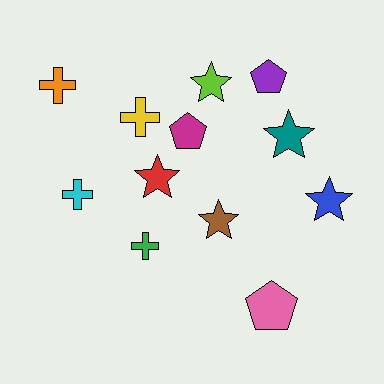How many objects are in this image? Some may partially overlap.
There are 12 objects.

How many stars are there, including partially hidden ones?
There are 5 stars.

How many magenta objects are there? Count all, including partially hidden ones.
There is 1 magenta object.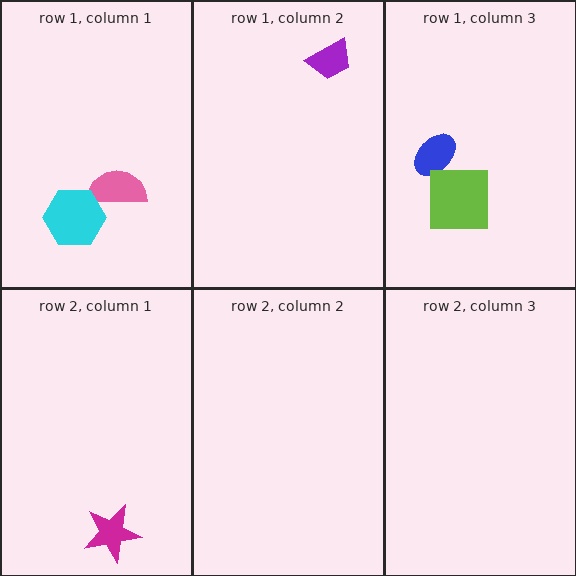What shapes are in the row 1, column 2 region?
The purple trapezoid.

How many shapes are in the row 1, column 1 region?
2.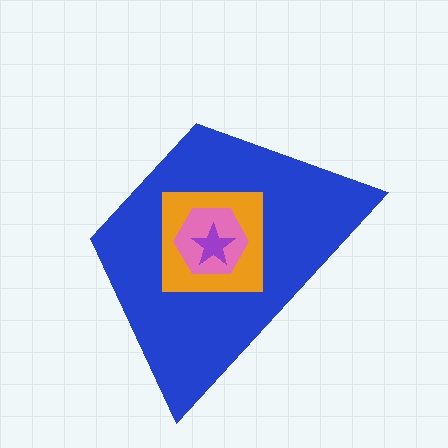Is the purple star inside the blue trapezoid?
Yes.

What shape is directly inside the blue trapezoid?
The orange square.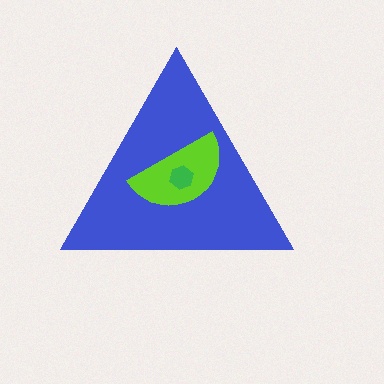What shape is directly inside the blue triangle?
The lime semicircle.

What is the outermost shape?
The blue triangle.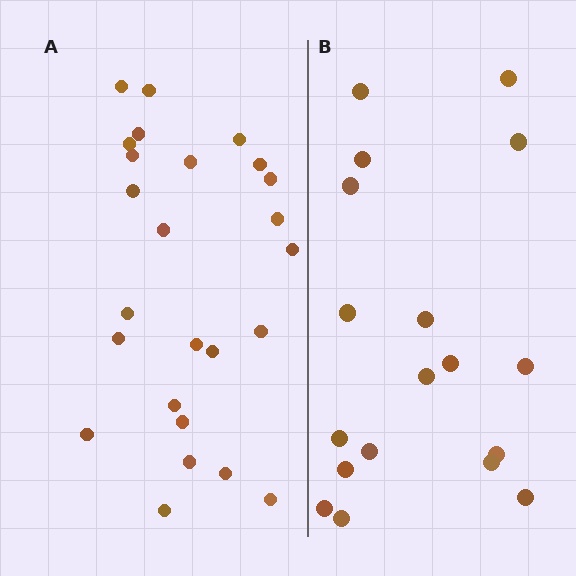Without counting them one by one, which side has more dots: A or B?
Region A (the left region) has more dots.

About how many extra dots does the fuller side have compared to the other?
Region A has roughly 8 or so more dots than region B.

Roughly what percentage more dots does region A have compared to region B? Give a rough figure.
About 40% more.